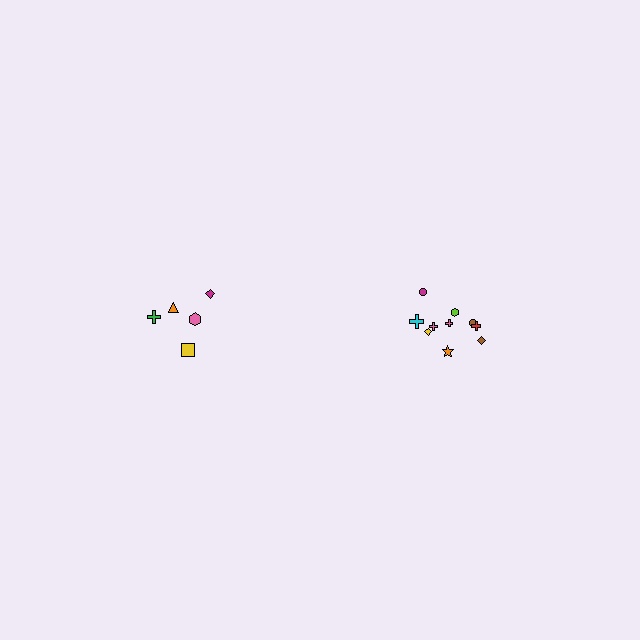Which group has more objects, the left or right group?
The right group.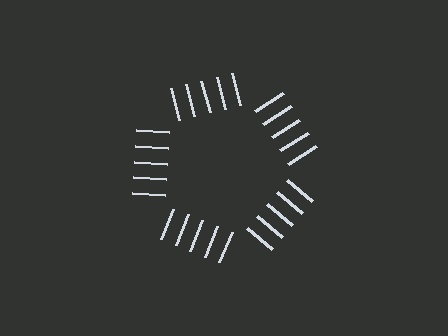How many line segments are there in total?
25 — 5 along each of the 5 edges.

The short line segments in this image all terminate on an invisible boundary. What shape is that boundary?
An illusory pentagon — the line segments terminate on its edges but no continuous stroke is drawn.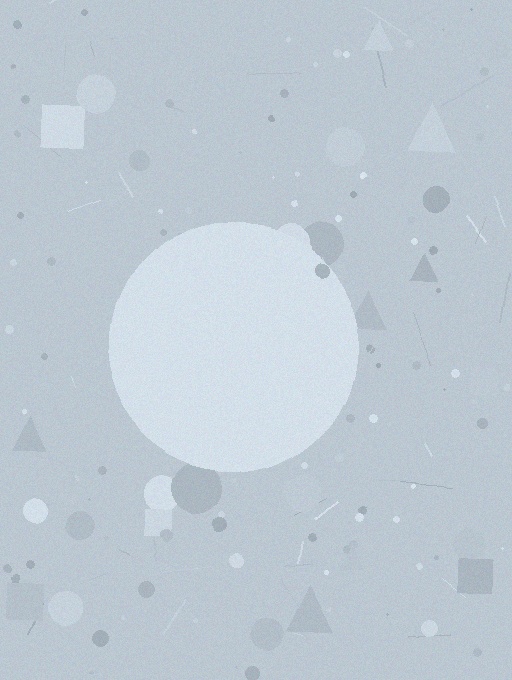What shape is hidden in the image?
A circle is hidden in the image.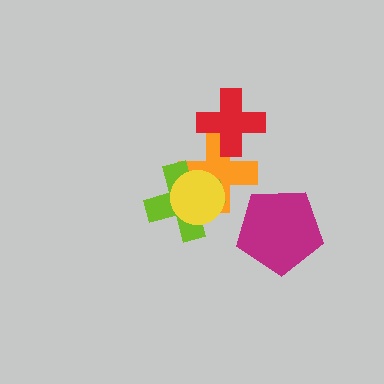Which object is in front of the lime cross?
The yellow circle is in front of the lime cross.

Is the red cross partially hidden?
No, no other shape covers it.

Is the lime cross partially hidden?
Yes, it is partially covered by another shape.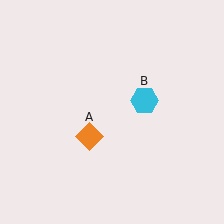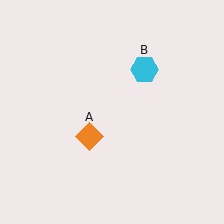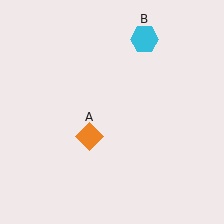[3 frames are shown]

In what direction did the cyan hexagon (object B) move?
The cyan hexagon (object B) moved up.